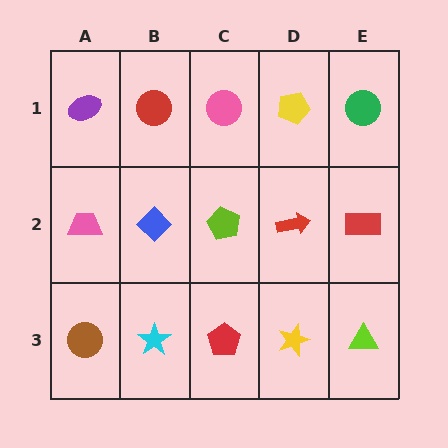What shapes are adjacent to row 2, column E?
A green circle (row 1, column E), a lime triangle (row 3, column E), a red arrow (row 2, column D).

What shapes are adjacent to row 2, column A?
A purple ellipse (row 1, column A), a brown circle (row 3, column A), a blue diamond (row 2, column B).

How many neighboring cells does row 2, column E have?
3.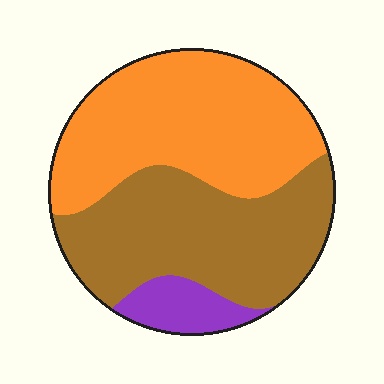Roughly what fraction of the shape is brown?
Brown takes up between a quarter and a half of the shape.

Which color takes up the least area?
Purple, at roughly 10%.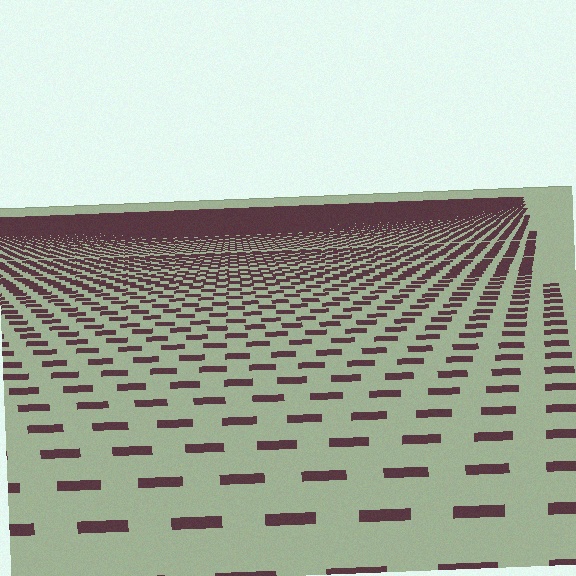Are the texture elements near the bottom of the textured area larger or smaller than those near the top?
Larger. Near the bottom, elements are closer to the viewer and appear at a bigger on-screen size.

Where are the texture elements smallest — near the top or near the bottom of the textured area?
Near the top.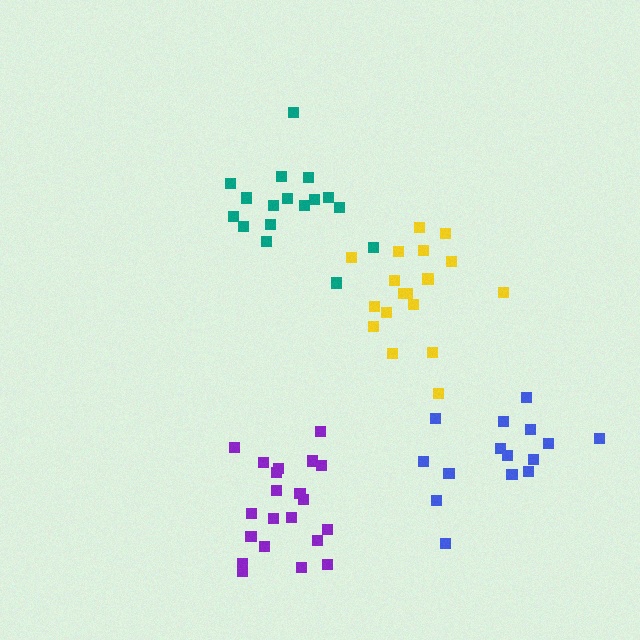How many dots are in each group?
Group 1: 18 dots, Group 2: 17 dots, Group 3: 21 dots, Group 4: 15 dots (71 total).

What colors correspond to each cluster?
The clusters are colored: yellow, teal, purple, blue.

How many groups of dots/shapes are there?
There are 4 groups.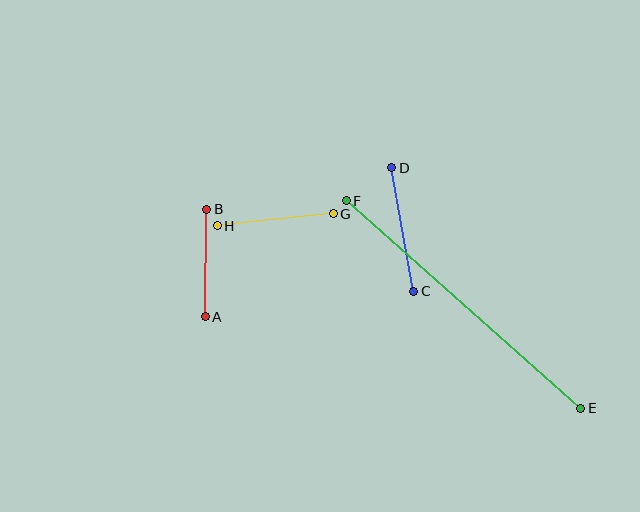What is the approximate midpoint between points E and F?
The midpoint is at approximately (464, 305) pixels.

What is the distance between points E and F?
The distance is approximately 313 pixels.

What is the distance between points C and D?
The distance is approximately 125 pixels.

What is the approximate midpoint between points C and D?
The midpoint is at approximately (403, 229) pixels.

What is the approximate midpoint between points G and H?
The midpoint is at approximately (275, 220) pixels.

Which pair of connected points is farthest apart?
Points E and F are farthest apart.